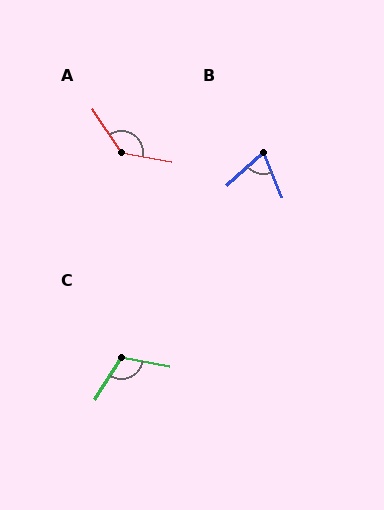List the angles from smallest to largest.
B (70°), C (112°), A (134°).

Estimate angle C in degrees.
Approximately 112 degrees.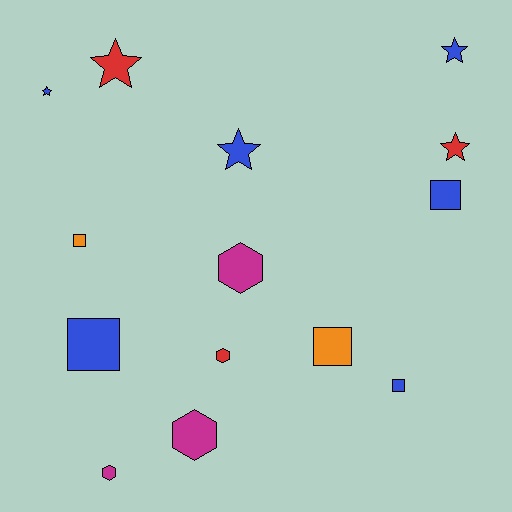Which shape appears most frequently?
Star, with 5 objects.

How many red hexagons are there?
There is 1 red hexagon.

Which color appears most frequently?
Blue, with 6 objects.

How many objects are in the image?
There are 14 objects.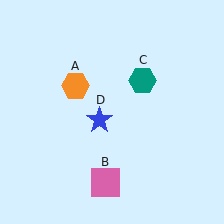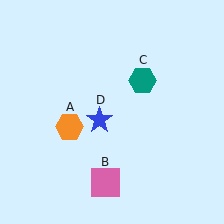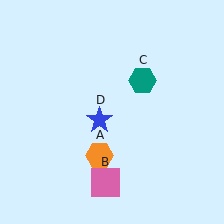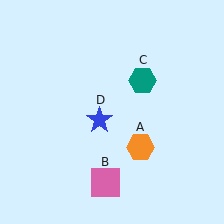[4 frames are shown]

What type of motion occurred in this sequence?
The orange hexagon (object A) rotated counterclockwise around the center of the scene.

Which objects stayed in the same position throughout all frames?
Pink square (object B) and teal hexagon (object C) and blue star (object D) remained stationary.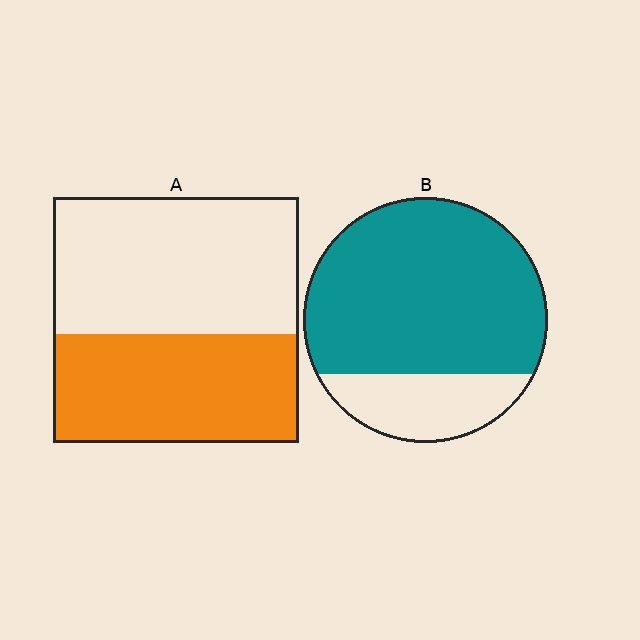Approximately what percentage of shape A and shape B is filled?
A is approximately 45% and B is approximately 75%.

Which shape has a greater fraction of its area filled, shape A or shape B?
Shape B.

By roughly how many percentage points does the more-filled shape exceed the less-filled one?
By roughly 35 percentage points (B over A).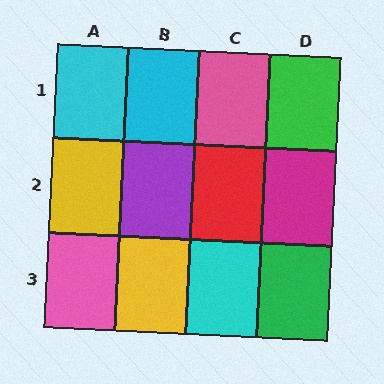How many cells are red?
1 cell is red.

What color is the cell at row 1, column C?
Pink.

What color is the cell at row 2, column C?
Red.